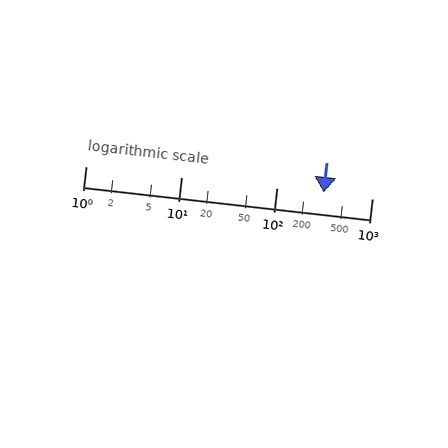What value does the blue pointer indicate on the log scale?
The pointer indicates approximately 310.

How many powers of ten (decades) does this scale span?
The scale spans 3 decades, from 1 to 1000.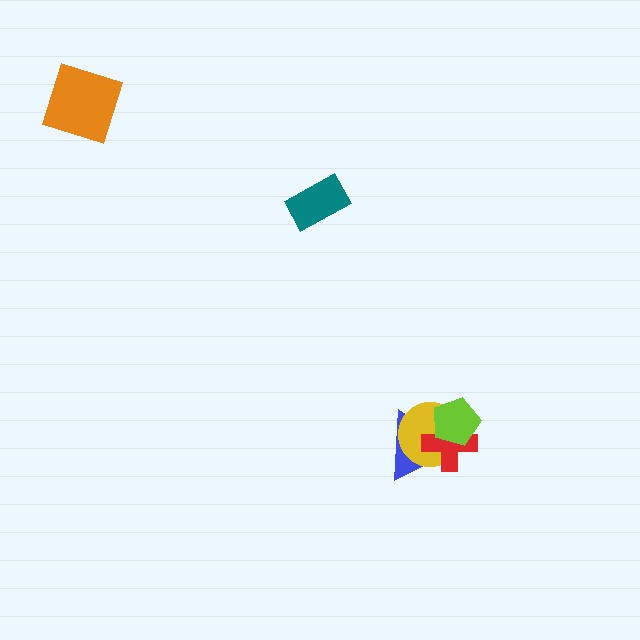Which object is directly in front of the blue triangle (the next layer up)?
The yellow circle is directly in front of the blue triangle.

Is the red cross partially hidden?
Yes, it is partially covered by another shape.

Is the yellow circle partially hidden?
Yes, it is partially covered by another shape.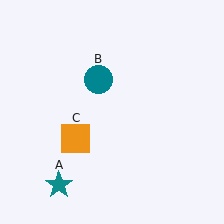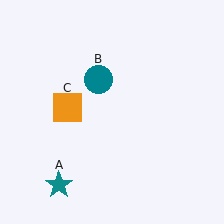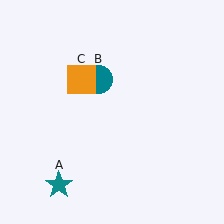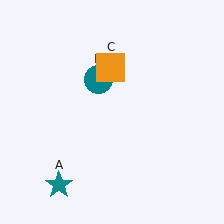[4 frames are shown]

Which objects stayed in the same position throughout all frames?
Teal star (object A) and teal circle (object B) remained stationary.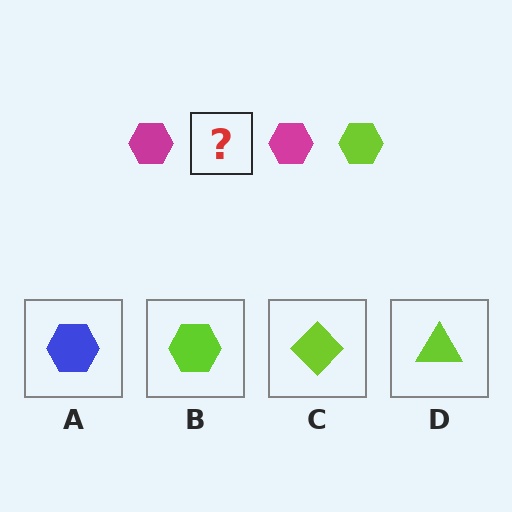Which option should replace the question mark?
Option B.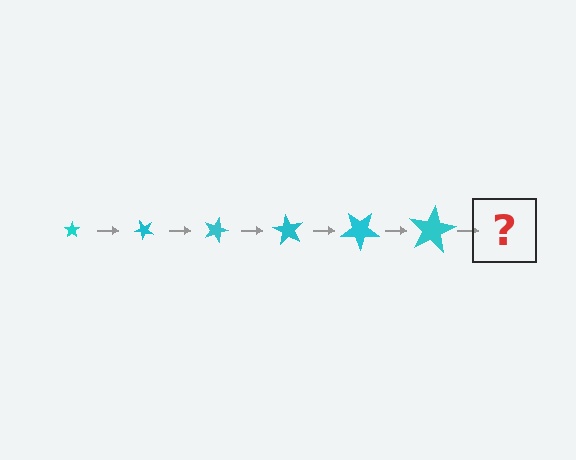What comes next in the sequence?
The next element should be a star, larger than the previous one and rotated 270 degrees from the start.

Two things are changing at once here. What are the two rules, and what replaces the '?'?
The two rules are that the star grows larger each step and it rotates 45 degrees each step. The '?' should be a star, larger than the previous one and rotated 270 degrees from the start.